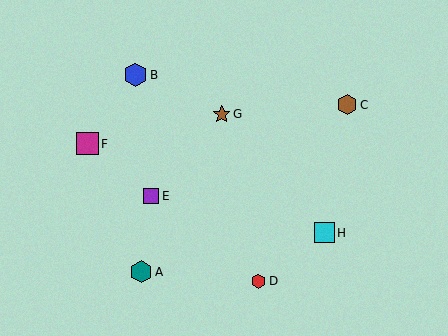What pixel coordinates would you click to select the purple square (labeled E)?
Click at (151, 196) to select the purple square E.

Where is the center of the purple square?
The center of the purple square is at (151, 196).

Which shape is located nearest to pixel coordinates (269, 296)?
The red hexagon (labeled D) at (259, 281) is nearest to that location.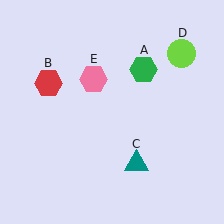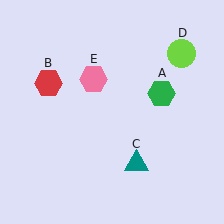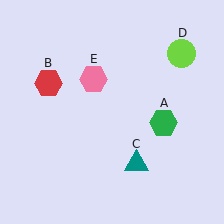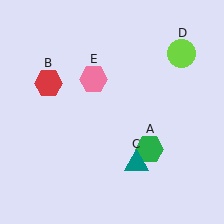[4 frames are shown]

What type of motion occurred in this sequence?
The green hexagon (object A) rotated clockwise around the center of the scene.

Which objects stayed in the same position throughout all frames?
Red hexagon (object B) and teal triangle (object C) and lime circle (object D) and pink hexagon (object E) remained stationary.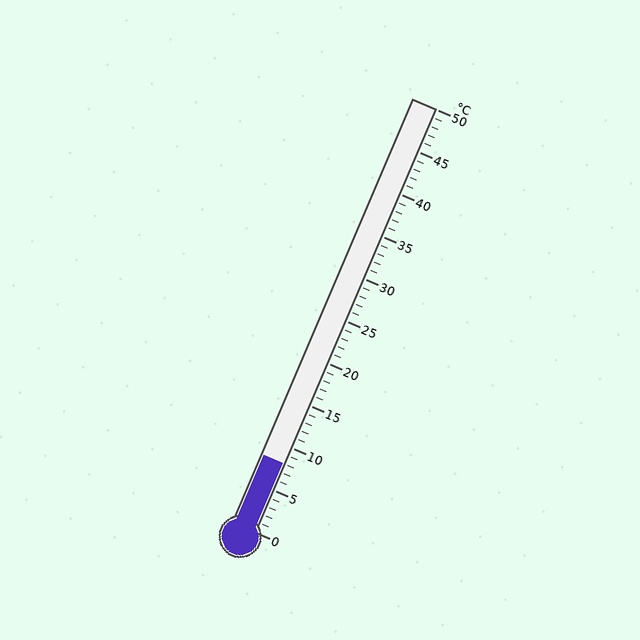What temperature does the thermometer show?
The thermometer shows approximately 8°C.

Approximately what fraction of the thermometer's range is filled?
The thermometer is filled to approximately 15% of its range.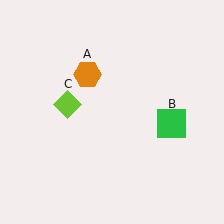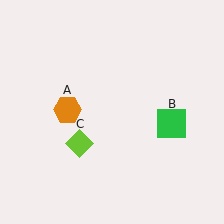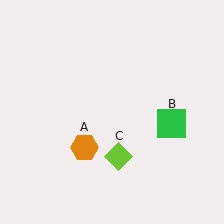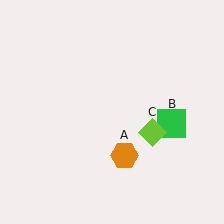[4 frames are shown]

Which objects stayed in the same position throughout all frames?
Green square (object B) remained stationary.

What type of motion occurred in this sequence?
The orange hexagon (object A), lime diamond (object C) rotated counterclockwise around the center of the scene.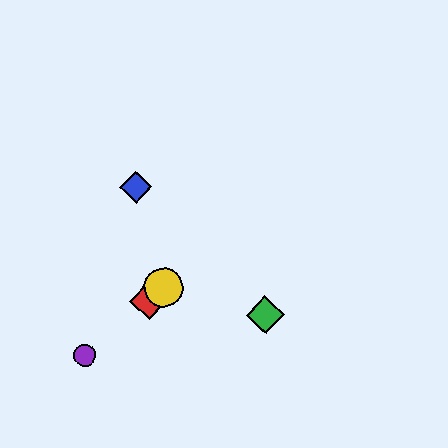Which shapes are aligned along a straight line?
The red diamond, the yellow circle, the purple circle are aligned along a straight line.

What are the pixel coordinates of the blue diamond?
The blue diamond is at (136, 187).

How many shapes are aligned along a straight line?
3 shapes (the red diamond, the yellow circle, the purple circle) are aligned along a straight line.